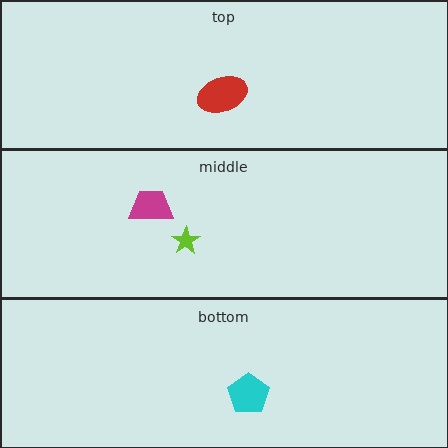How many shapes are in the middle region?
2.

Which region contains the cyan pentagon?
The bottom region.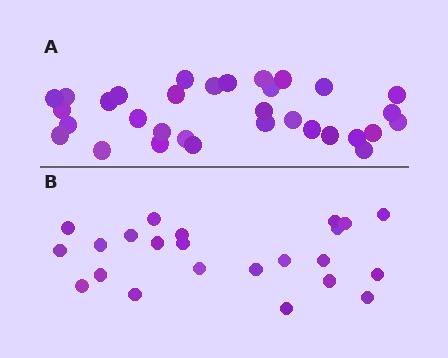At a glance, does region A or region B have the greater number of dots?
Region A (the top region) has more dots.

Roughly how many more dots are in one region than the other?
Region A has roughly 8 or so more dots than region B.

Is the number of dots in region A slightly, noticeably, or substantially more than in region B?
Region A has noticeably more, but not dramatically so. The ratio is roughly 1.4 to 1.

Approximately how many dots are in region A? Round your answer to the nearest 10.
About 30 dots. (The exact count is 32, which rounds to 30.)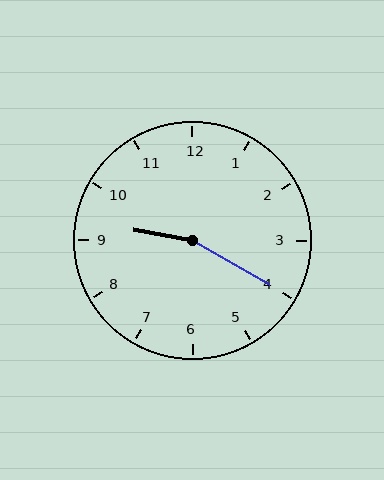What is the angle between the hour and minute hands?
Approximately 160 degrees.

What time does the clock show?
9:20.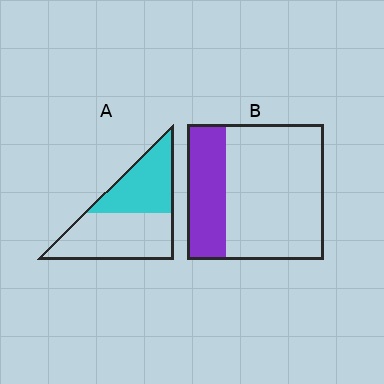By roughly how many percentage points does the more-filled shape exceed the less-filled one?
By roughly 15 percentage points (A over B).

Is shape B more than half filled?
No.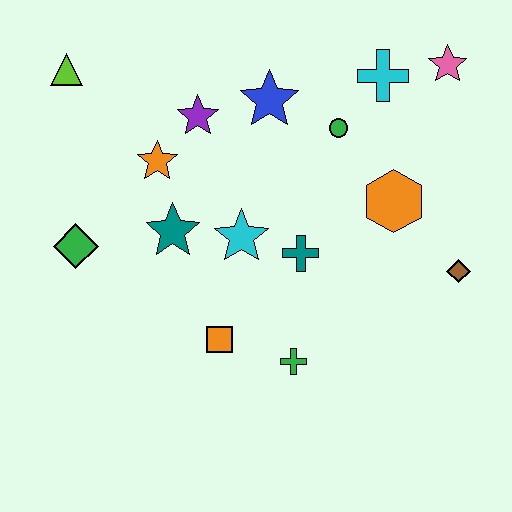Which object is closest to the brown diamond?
The orange hexagon is closest to the brown diamond.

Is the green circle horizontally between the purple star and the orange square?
No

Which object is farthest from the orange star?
The brown diamond is farthest from the orange star.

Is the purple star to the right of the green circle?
No